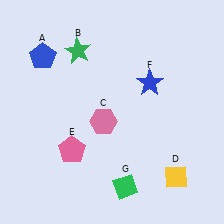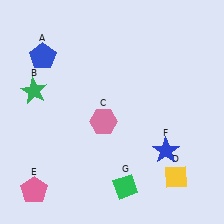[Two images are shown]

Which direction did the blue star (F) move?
The blue star (F) moved down.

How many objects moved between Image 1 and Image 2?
3 objects moved between the two images.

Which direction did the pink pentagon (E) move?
The pink pentagon (E) moved down.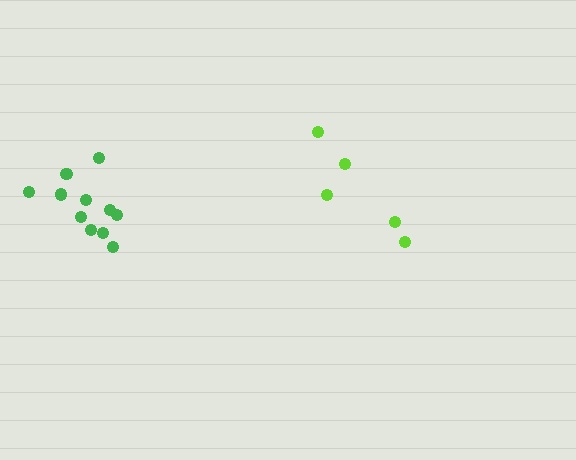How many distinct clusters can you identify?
There are 2 distinct clusters.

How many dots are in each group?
Group 1: 5 dots, Group 2: 11 dots (16 total).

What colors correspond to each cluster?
The clusters are colored: lime, green.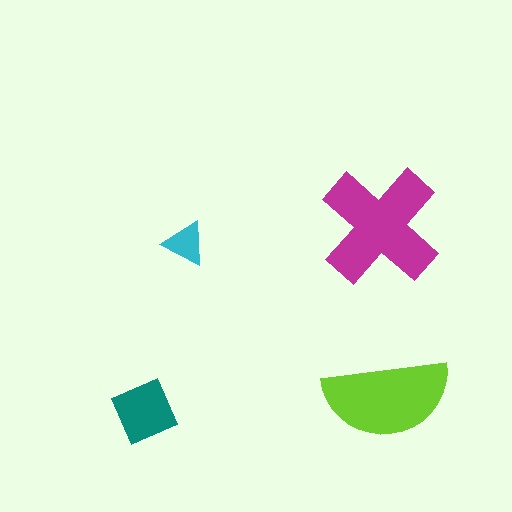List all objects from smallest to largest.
The cyan triangle, the teal diamond, the lime semicircle, the magenta cross.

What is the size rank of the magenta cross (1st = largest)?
1st.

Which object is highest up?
The magenta cross is topmost.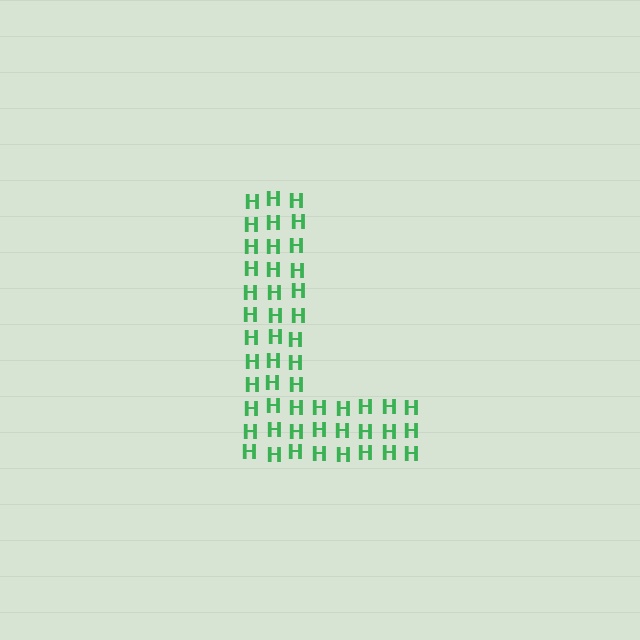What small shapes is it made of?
It is made of small letter H's.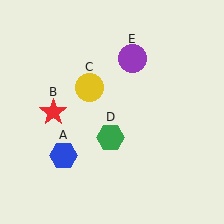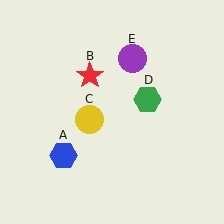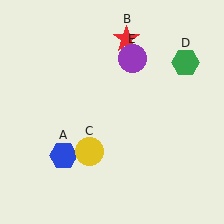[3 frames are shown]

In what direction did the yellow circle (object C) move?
The yellow circle (object C) moved down.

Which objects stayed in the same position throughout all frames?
Blue hexagon (object A) and purple circle (object E) remained stationary.